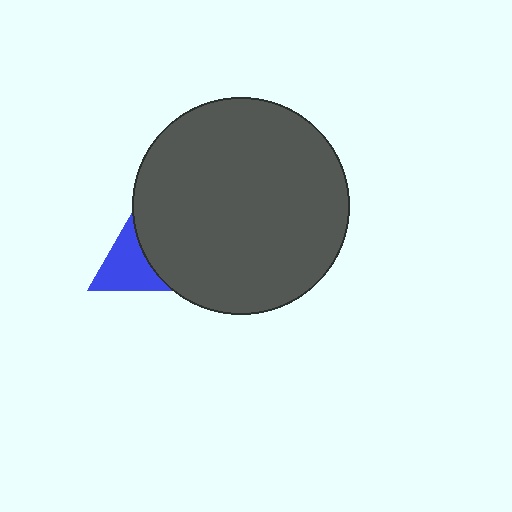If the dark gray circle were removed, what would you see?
You would see the complete blue triangle.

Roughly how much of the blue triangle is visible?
About half of it is visible (roughly 54%).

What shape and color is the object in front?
The object in front is a dark gray circle.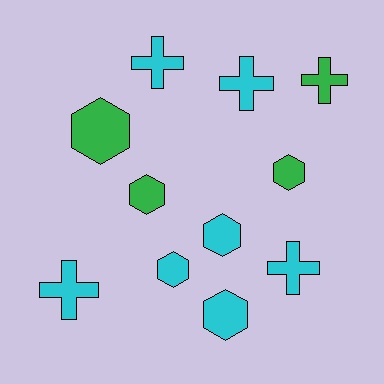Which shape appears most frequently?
Hexagon, with 6 objects.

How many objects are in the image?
There are 11 objects.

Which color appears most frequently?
Cyan, with 7 objects.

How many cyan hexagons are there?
There are 3 cyan hexagons.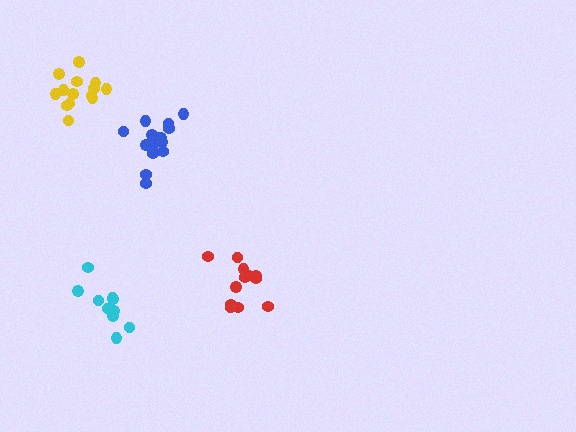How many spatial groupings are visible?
There are 4 spatial groupings.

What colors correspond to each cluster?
The clusters are colored: red, cyan, yellow, blue.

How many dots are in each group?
Group 1: 12 dots, Group 2: 10 dots, Group 3: 14 dots, Group 4: 16 dots (52 total).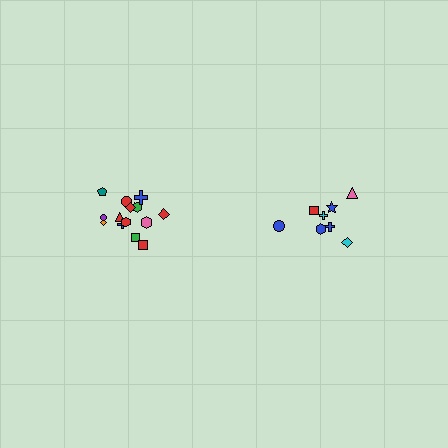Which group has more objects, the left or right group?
The left group.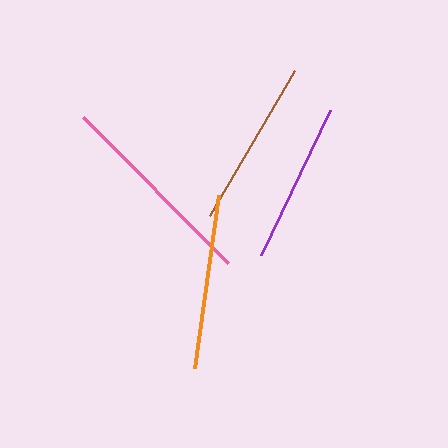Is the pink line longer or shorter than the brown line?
The pink line is longer than the brown line.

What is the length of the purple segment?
The purple segment is approximately 161 pixels long.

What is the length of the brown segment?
The brown segment is approximately 168 pixels long.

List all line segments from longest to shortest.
From longest to shortest: pink, orange, brown, purple.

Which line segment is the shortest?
The purple line is the shortest at approximately 161 pixels.